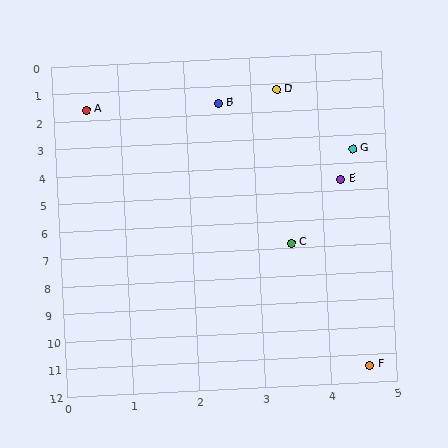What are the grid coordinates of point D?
Point D is at approximately (3.4, 1.2).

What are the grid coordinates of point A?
Point A is at approximately (0.5, 1.6).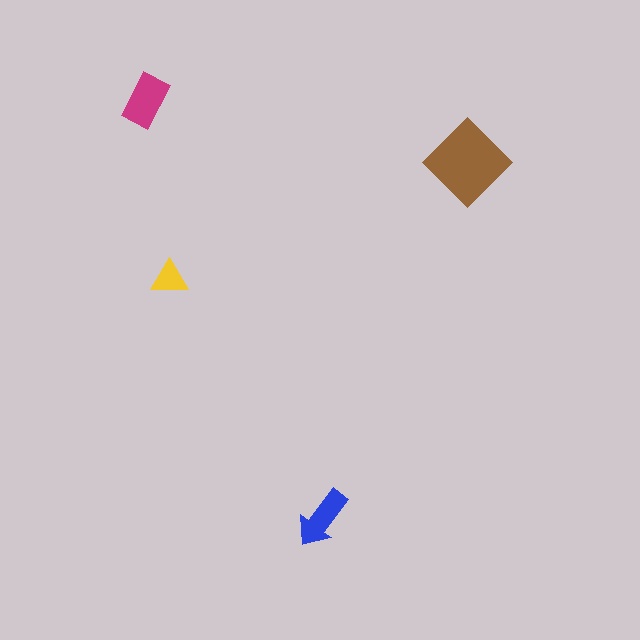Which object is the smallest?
The yellow triangle.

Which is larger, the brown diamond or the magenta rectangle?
The brown diamond.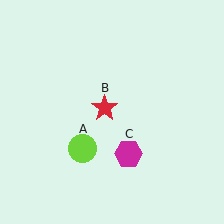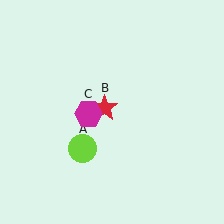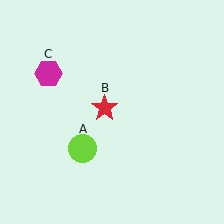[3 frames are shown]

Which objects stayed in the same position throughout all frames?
Lime circle (object A) and red star (object B) remained stationary.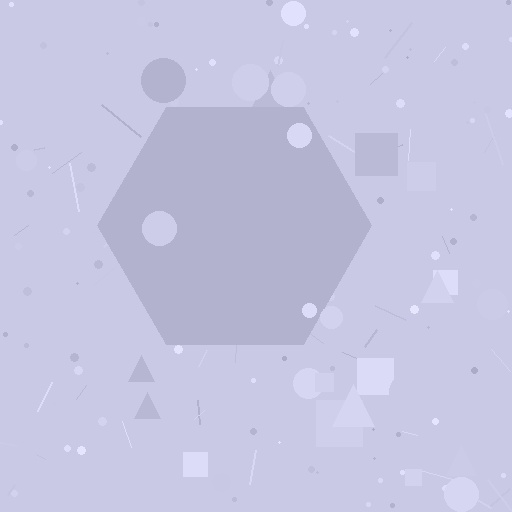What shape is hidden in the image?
A hexagon is hidden in the image.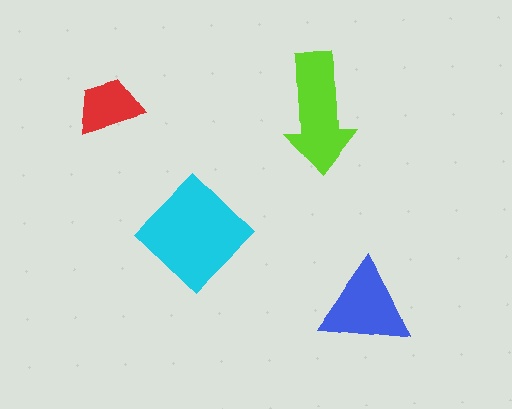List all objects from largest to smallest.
The cyan diamond, the lime arrow, the blue triangle, the red trapezoid.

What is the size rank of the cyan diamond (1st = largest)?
1st.